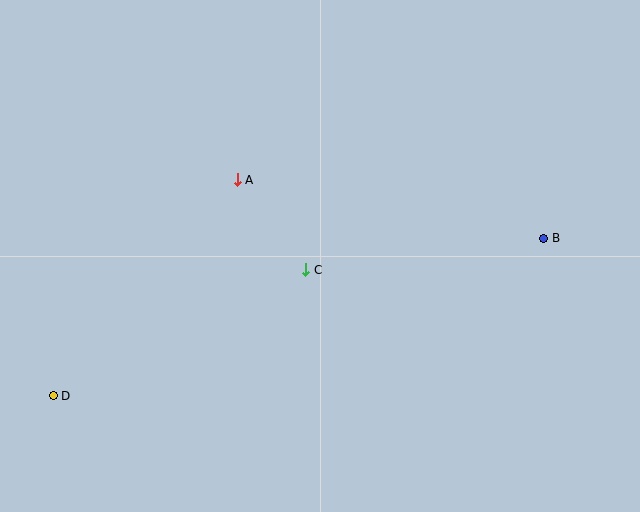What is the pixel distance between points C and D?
The distance between C and D is 283 pixels.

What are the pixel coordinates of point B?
Point B is at (544, 238).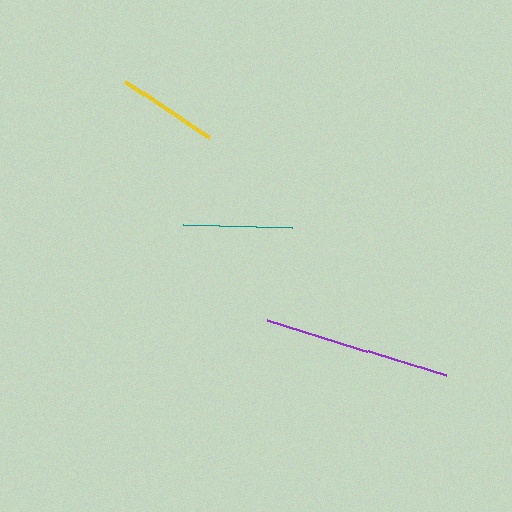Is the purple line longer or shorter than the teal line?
The purple line is longer than the teal line.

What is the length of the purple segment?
The purple segment is approximately 186 pixels long.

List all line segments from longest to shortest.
From longest to shortest: purple, teal, yellow.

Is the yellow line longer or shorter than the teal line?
The teal line is longer than the yellow line.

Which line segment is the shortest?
The yellow line is the shortest at approximately 102 pixels.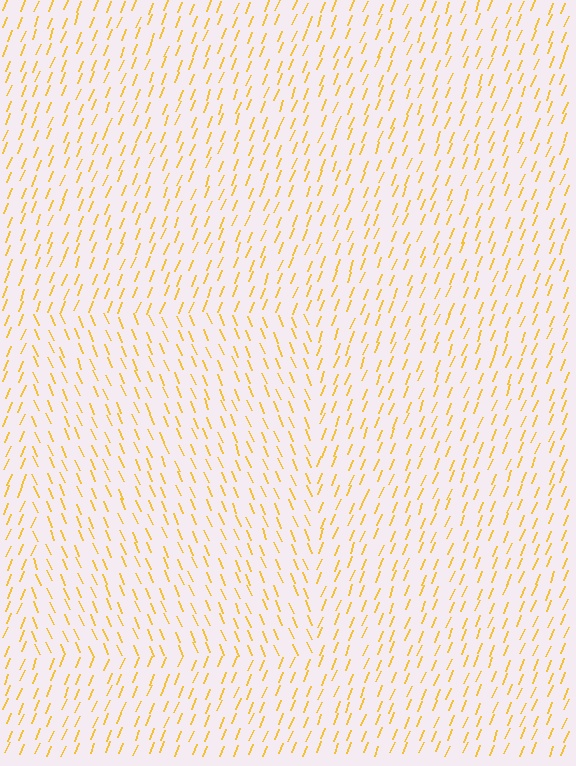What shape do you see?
I see a rectangle.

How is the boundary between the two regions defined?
The boundary is defined purely by a change in line orientation (approximately 45 degrees difference). All lines are the same color and thickness.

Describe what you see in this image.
The image is filled with small yellow line segments. A rectangle region in the image has lines oriented differently from the surrounding lines, creating a visible texture boundary.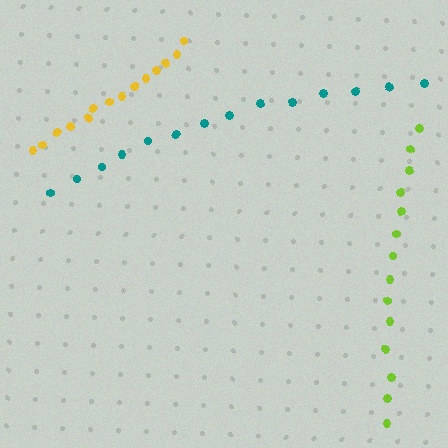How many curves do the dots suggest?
There are 3 distinct paths.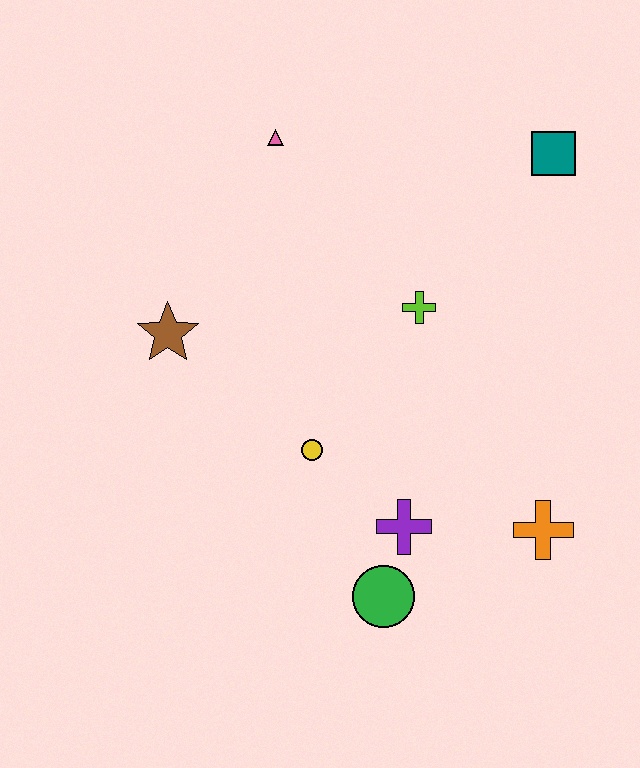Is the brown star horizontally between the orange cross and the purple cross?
No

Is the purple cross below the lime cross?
Yes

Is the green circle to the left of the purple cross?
Yes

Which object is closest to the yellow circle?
The purple cross is closest to the yellow circle.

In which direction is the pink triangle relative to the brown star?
The pink triangle is above the brown star.